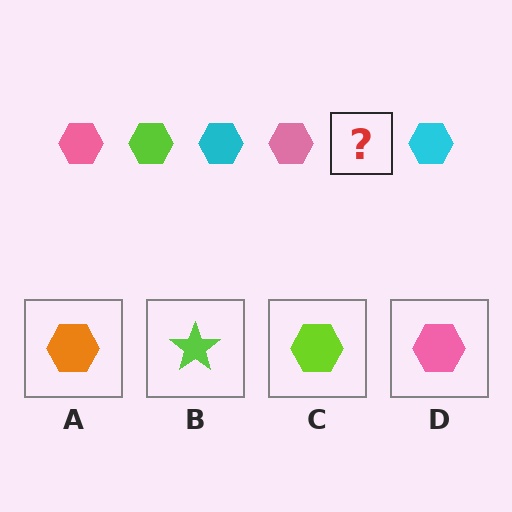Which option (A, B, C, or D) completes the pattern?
C.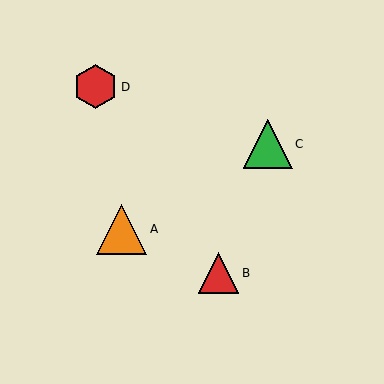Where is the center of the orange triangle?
The center of the orange triangle is at (122, 229).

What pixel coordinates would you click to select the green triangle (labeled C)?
Click at (268, 144) to select the green triangle C.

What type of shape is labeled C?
Shape C is a green triangle.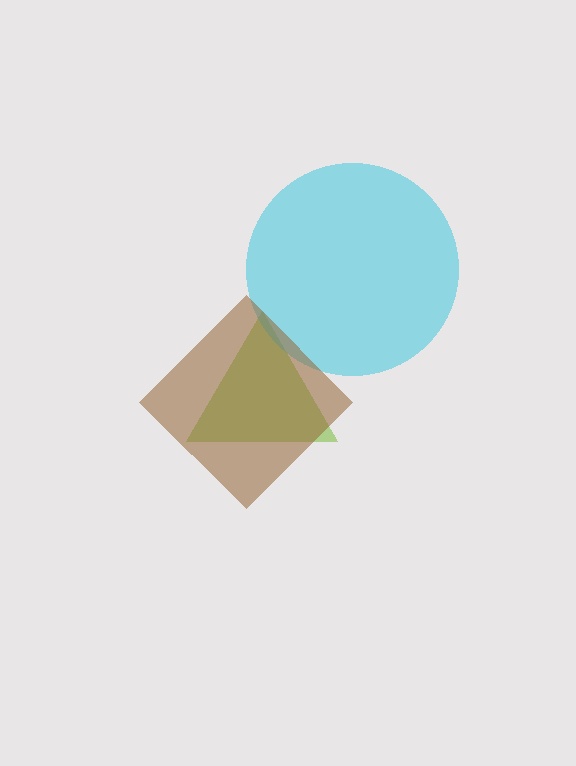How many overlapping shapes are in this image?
There are 3 overlapping shapes in the image.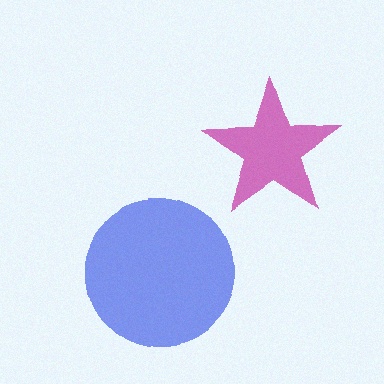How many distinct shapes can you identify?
There are 2 distinct shapes: a blue circle, a magenta star.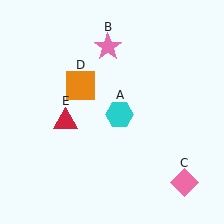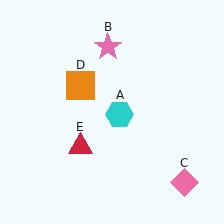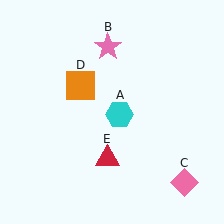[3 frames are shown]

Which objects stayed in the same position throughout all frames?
Cyan hexagon (object A) and pink star (object B) and pink diamond (object C) and orange square (object D) remained stationary.